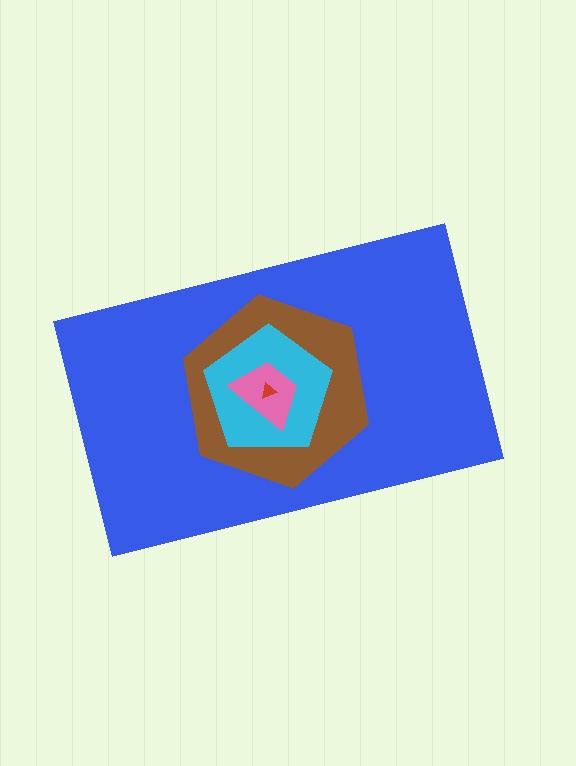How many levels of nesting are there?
5.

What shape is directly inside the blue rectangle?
The brown hexagon.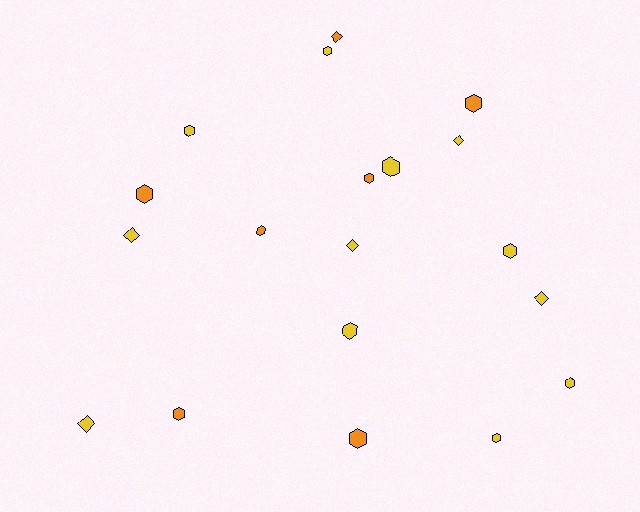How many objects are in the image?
There are 19 objects.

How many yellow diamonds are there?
There are 5 yellow diamonds.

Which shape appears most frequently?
Hexagon, with 13 objects.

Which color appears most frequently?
Yellow, with 12 objects.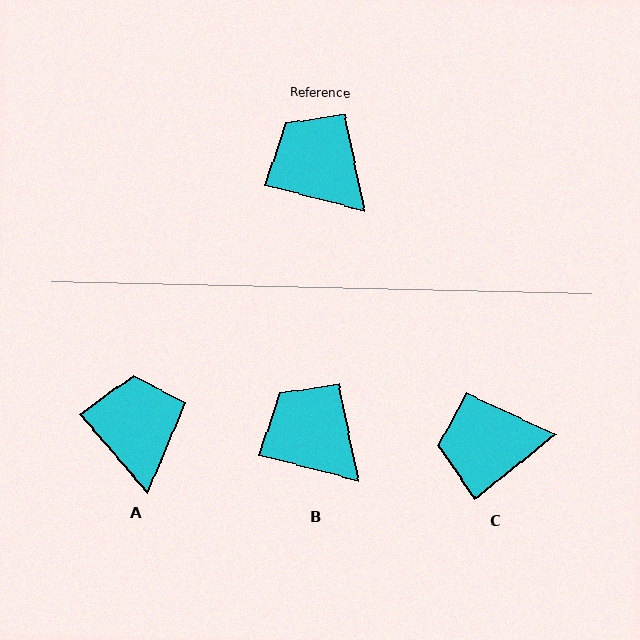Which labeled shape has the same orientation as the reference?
B.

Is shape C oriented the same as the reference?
No, it is off by about 53 degrees.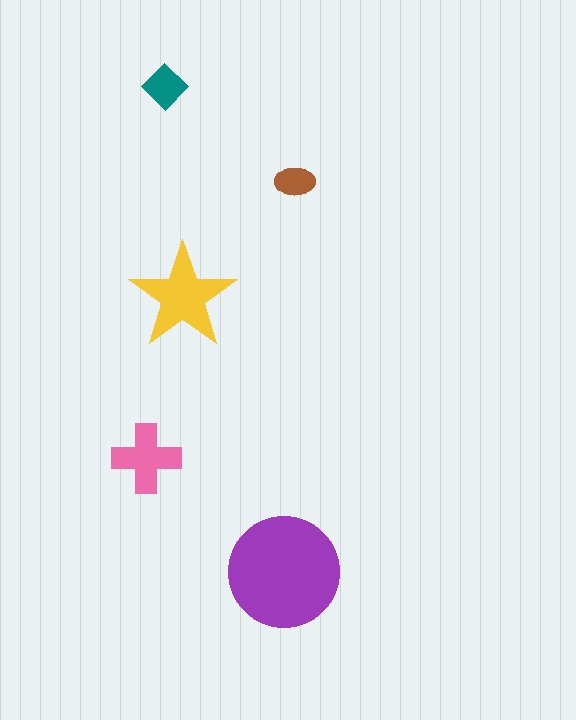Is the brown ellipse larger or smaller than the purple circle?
Smaller.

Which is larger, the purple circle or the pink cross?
The purple circle.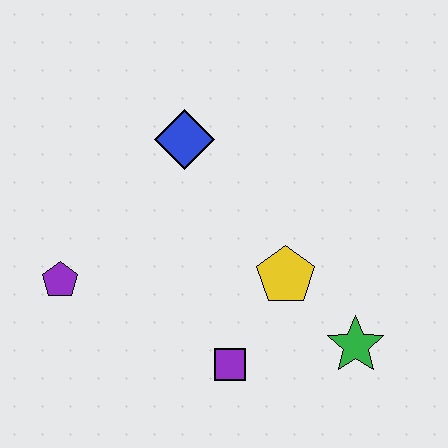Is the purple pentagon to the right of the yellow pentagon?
No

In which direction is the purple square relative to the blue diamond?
The purple square is below the blue diamond.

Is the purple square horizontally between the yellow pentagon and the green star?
No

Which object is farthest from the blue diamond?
The green star is farthest from the blue diamond.